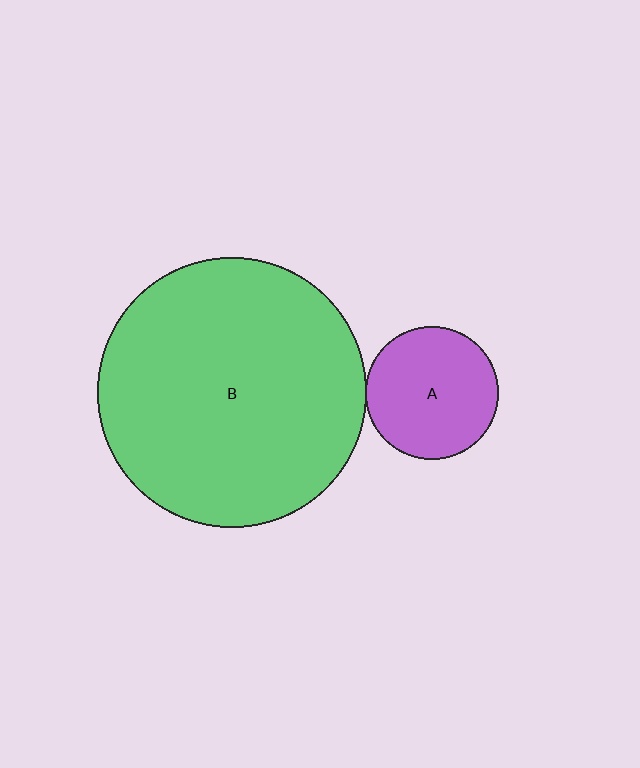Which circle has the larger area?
Circle B (green).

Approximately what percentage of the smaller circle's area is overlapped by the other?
Approximately 5%.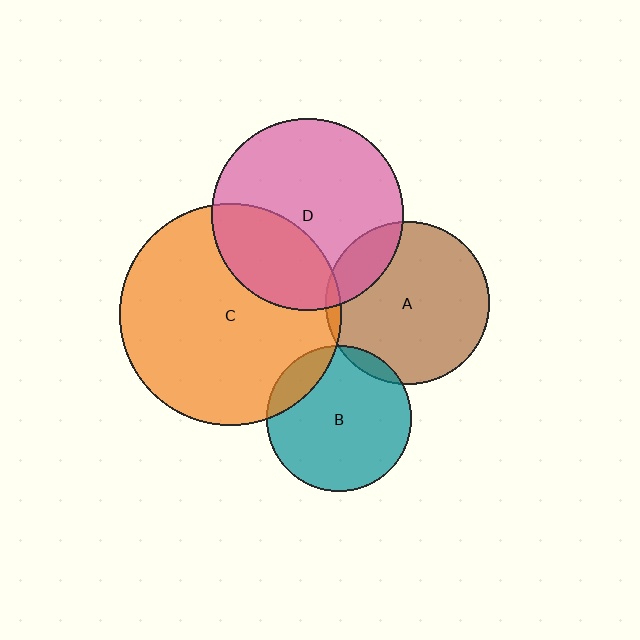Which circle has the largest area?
Circle C (orange).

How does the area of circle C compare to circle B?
Approximately 2.3 times.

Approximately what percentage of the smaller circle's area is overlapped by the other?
Approximately 15%.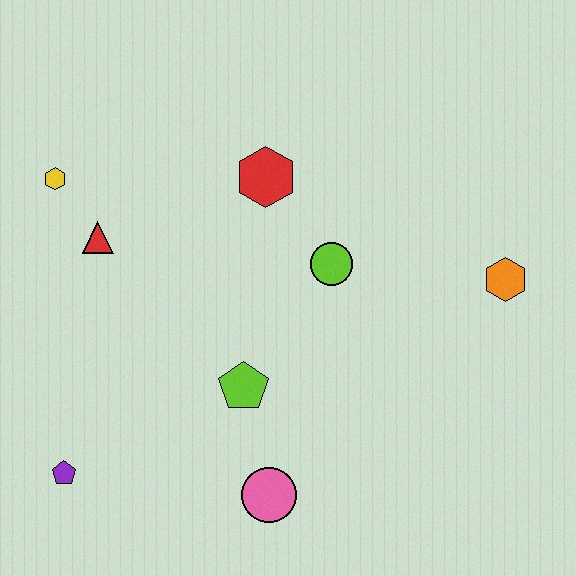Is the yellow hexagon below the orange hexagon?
No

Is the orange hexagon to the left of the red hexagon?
No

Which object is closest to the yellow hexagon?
The red triangle is closest to the yellow hexagon.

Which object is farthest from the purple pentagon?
The orange hexagon is farthest from the purple pentagon.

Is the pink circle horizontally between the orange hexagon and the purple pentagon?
Yes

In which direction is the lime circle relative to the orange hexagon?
The lime circle is to the left of the orange hexagon.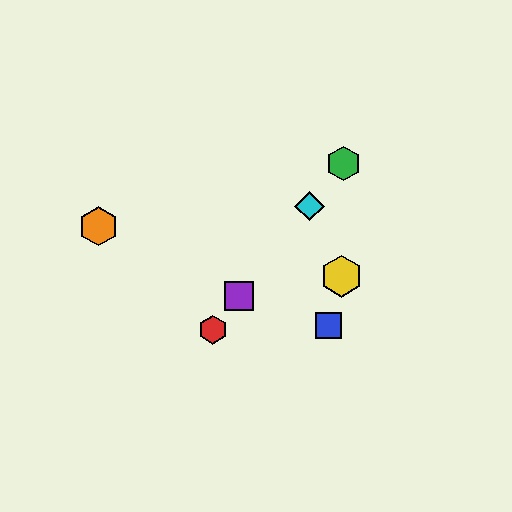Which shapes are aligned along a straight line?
The red hexagon, the green hexagon, the purple square, the cyan diamond are aligned along a straight line.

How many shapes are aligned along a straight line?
4 shapes (the red hexagon, the green hexagon, the purple square, the cyan diamond) are aligned along a straight line.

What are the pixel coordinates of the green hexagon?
The green hexagon is at (343, 163).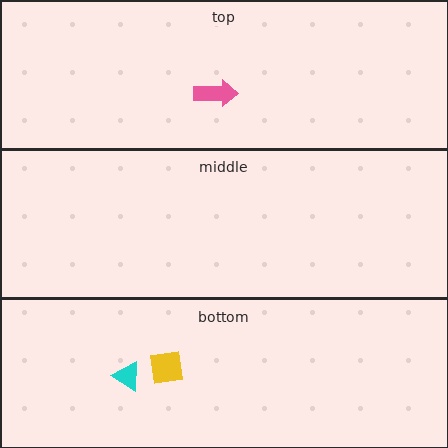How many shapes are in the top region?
1.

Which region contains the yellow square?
The bottom region.